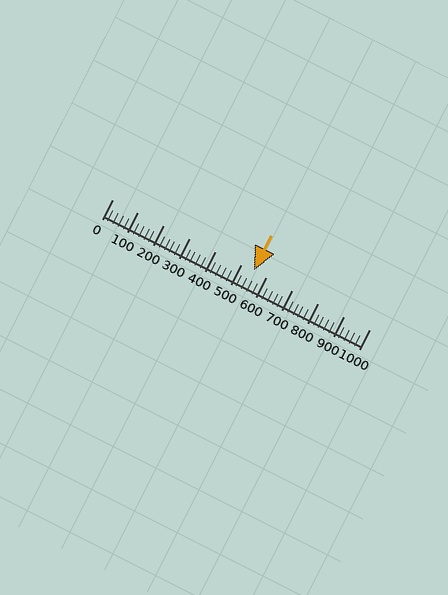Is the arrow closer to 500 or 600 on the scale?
The arrow is closer to 600.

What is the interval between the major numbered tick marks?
The major tick marks are spaced 100 units apart.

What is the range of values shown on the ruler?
The ruler shows values from 0 to 1000.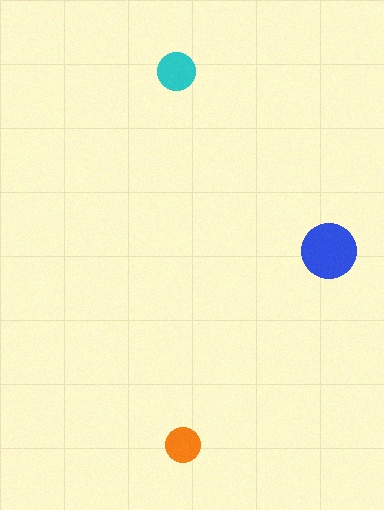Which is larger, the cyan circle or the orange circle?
The cyan one.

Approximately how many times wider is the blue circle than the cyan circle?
About 1.5 times wider.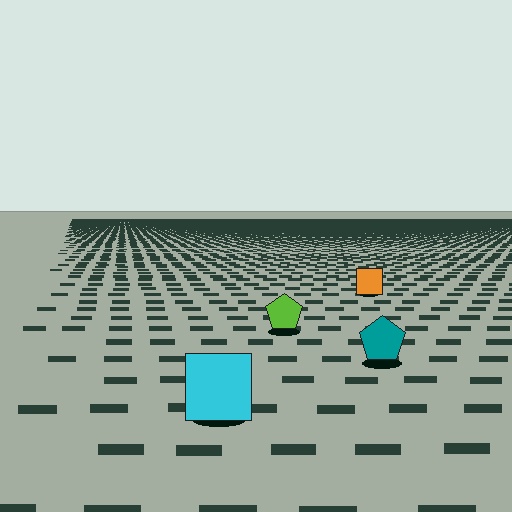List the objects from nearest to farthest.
From nearest to farthest: the cyan square, the teal pentagon, the lime pentagon, the orange square.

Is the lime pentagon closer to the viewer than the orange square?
Yes. The lime pentagon is closer — you can tell from the texture gradient: the ground texture is coarser near it.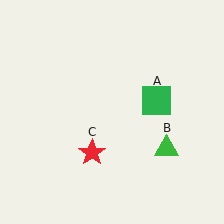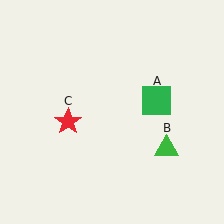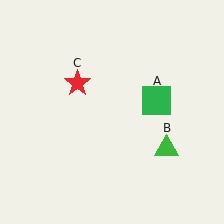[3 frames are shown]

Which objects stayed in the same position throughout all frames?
Green square (object A) and green triangle (object B) remained stationary.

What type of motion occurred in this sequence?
The red star (object C) rotated clockwise around the center of the scene.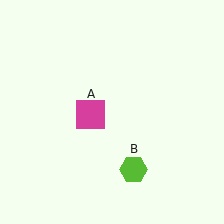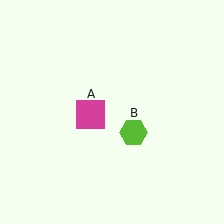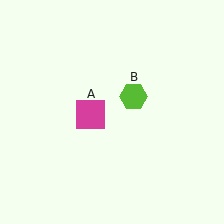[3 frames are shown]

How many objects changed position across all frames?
1 object changed position: lime hexagon (object B).